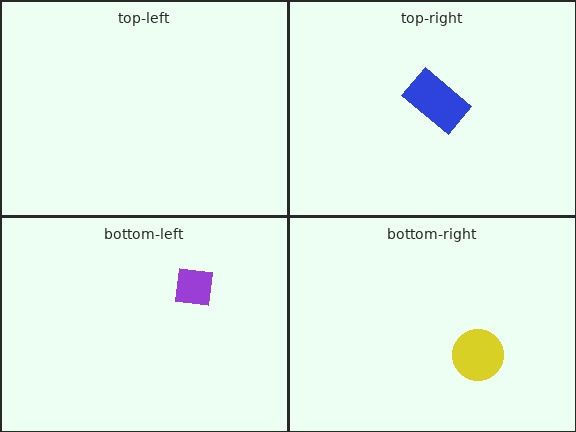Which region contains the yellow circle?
The bottom-right region.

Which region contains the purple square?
The bottom-left region.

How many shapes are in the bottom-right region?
1.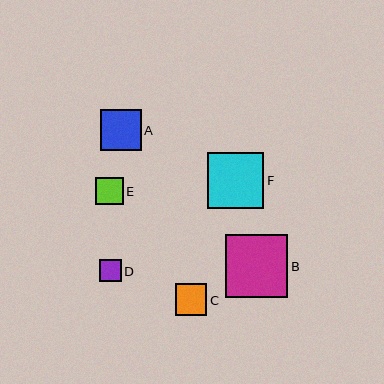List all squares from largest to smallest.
From largest to smallest: B, F, A, C, E, D.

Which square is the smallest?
Square D is the smallest with a size of approximately 22 pixels.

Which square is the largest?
Square B is the largest with a size of approximately 63 pixels.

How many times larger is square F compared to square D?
Square F is approximately 2.6 times the size of square D.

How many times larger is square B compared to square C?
Square B is approximately 2.0 times the size of square C.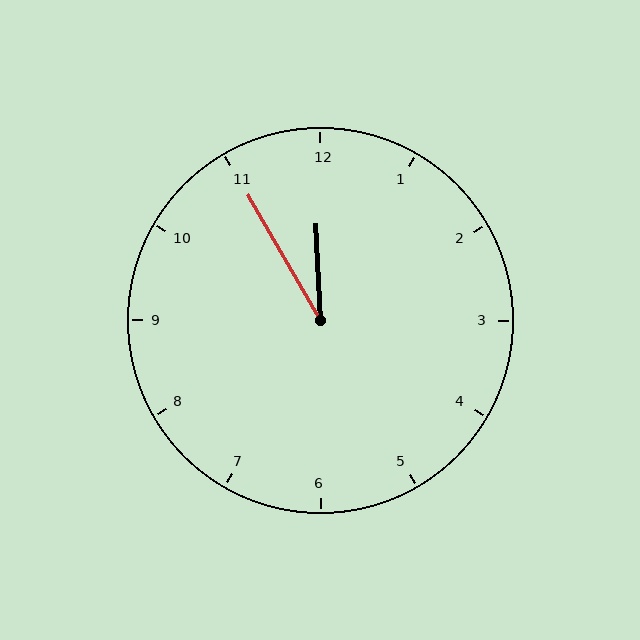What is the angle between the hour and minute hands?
Approximately 28 degrees.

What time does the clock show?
11:55.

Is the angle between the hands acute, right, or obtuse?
It is acute.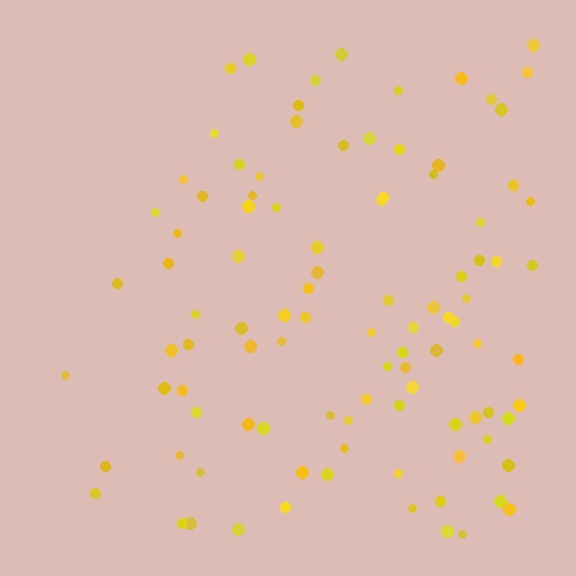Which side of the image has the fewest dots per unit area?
The left.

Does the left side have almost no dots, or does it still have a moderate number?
Still a moderate number, just noticeably fewer than the right.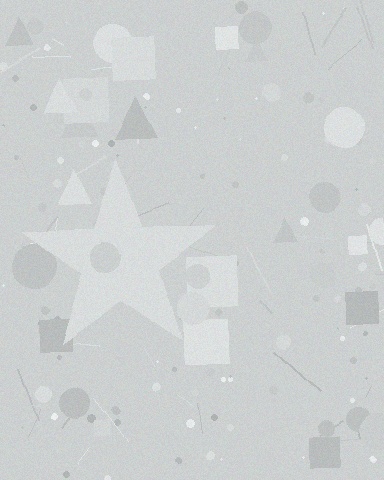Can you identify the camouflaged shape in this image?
The camouflaged shape is a star.